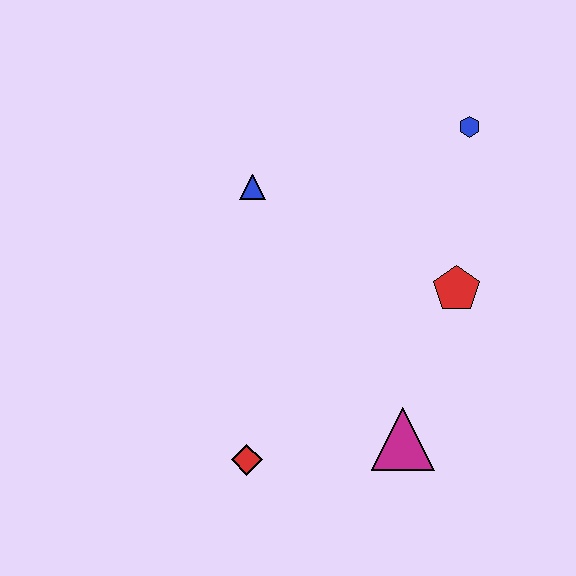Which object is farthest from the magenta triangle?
The blue hexagon is farthest from the magenta triangle.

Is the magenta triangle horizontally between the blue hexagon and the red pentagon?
No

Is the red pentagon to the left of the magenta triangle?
No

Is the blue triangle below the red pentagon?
No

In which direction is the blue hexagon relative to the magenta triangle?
The blue hexagon is above the magenta triangle.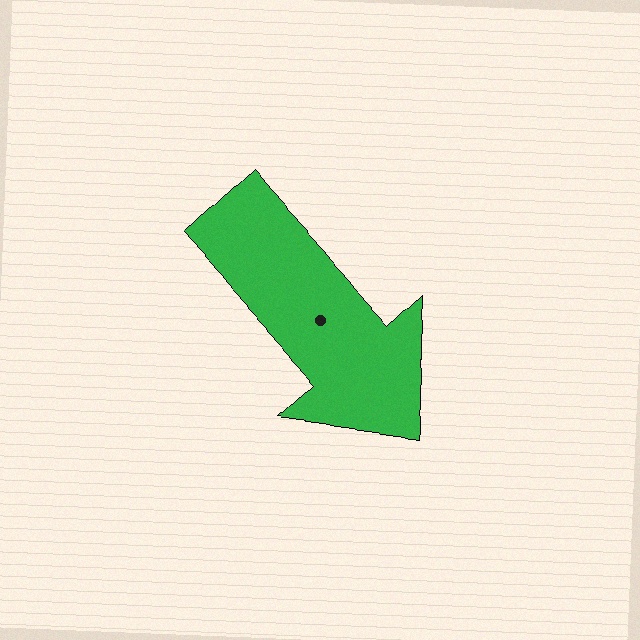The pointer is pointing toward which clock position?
Roughly 5 o'clock.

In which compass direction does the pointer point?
Southeast.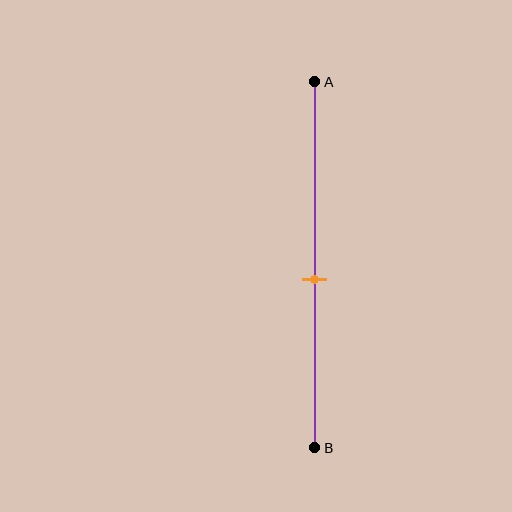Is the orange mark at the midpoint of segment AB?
No, the mark is at about 55% from A, not at the 50% midpoint.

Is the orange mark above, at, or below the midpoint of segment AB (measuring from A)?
The orange mark is below the midpoint of segment AB.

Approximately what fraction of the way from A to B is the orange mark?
The orange mark is approximately 55% of the way from A to B.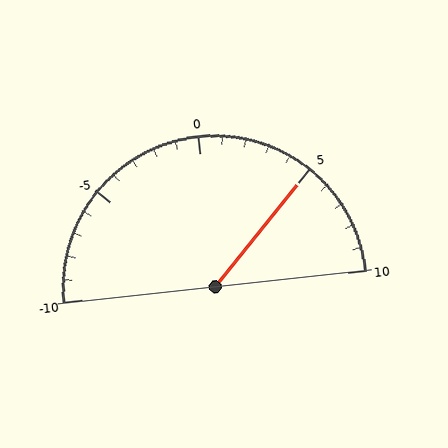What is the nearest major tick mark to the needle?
The nearest major tick mark is 5.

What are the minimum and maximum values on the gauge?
The gauge ranges from -10 to 10.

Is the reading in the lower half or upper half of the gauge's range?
The reading is in the upper half of the range (-10 to 10).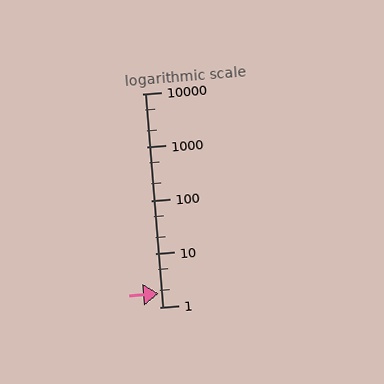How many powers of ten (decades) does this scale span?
The scale spans 4 decades, from 1 to 10000.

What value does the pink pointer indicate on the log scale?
The pointer indicates approximately 1.8.